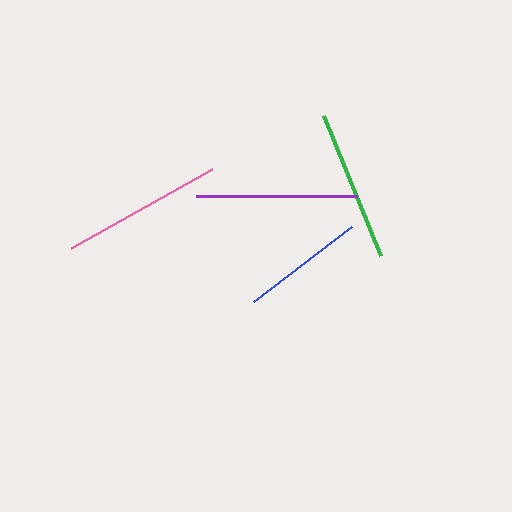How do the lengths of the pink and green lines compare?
The pink and green lines are approximately the same length.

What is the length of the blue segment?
The blue segment is approximately 124 pixels long.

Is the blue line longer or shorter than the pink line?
The pink line is longer than the blue line.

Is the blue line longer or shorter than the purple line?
The purple line is longer than the blue line.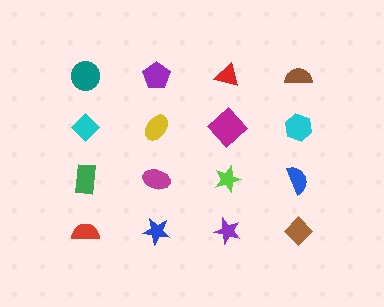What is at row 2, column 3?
A magenta diamond.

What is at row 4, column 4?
A brown diamond.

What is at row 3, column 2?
A magenta ellipse.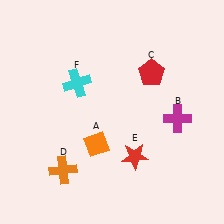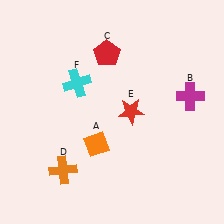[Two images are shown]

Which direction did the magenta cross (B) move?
The magenta cross (B) moved up.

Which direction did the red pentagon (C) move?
The red pentagon (C) moved left.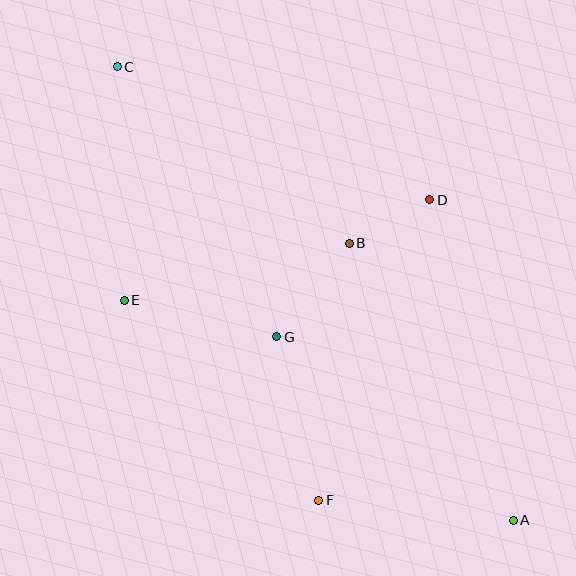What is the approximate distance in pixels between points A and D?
The distance between A and D is approximately 331 pixels.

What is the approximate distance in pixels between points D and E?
The distance between D and E is approximately 322 pixels.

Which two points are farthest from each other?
Points A and C are farthest from each other.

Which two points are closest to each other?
Points B and D are closest to each other.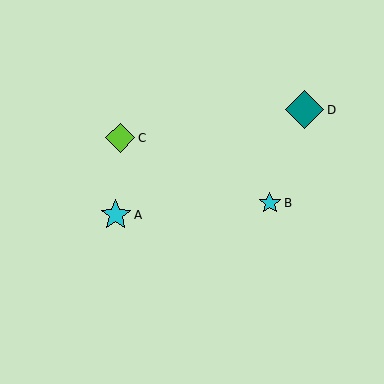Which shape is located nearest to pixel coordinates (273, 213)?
The cyan star (labeled B) at (270, 203) is nearest to that location.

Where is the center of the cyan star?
The center of the cyan star is at (270, 203).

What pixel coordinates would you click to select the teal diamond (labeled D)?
Click at (305, 110) to select the teal diamond D.